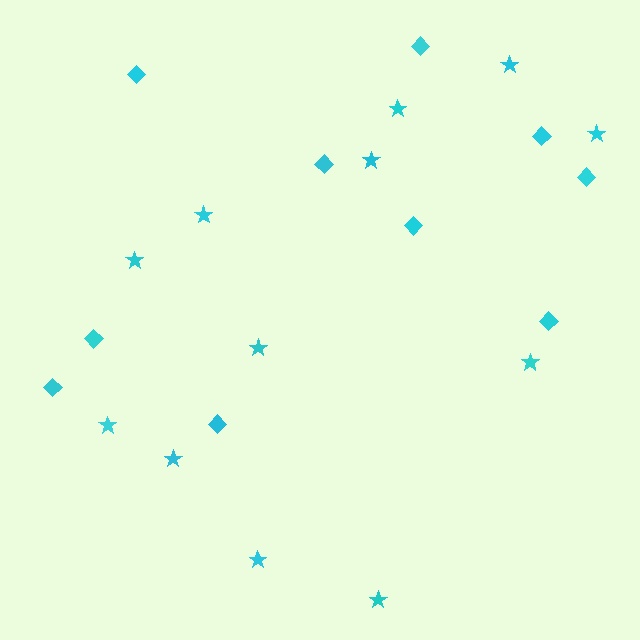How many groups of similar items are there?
There are 2 groups: one group of stars (12) and one group of diamonds (10).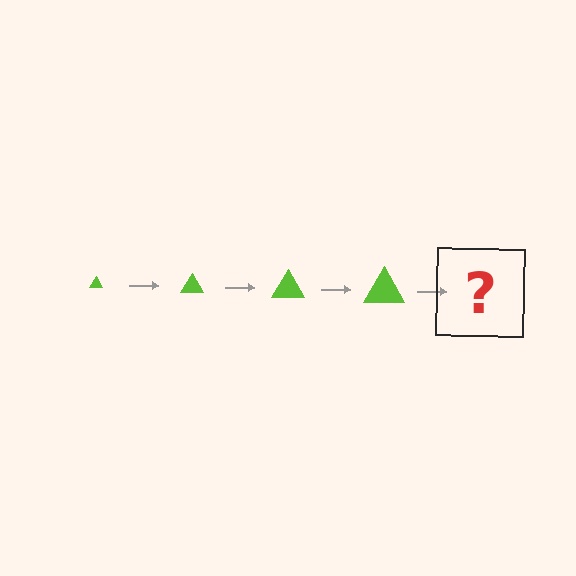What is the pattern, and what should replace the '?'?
The pattern is that the triangle gets progressively larger each step. The '?' should be a lime triangle, larger than the previous one.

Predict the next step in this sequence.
The next step is a lime triangle, larger than the previous one.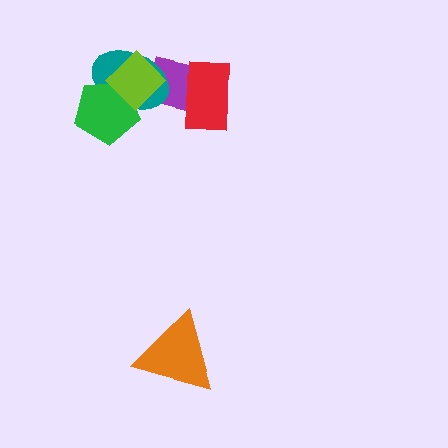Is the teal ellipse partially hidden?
Yes, it is partially covered by another shape.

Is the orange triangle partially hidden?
No, no other shape covers it.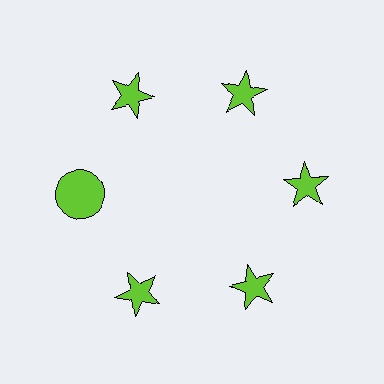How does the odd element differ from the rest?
It has a different shape: circle instead of star.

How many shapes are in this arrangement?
There are 6 shapes arranged in a ring pattern.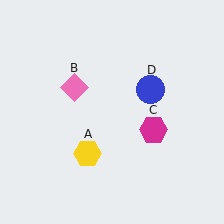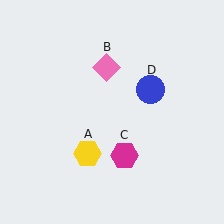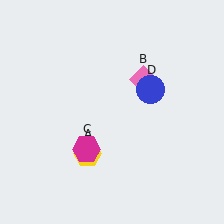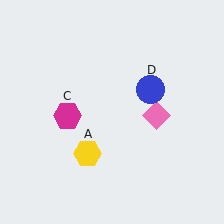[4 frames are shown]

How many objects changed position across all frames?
2 objects changed position: pink diamond (object B), magenta hexagon (object C).